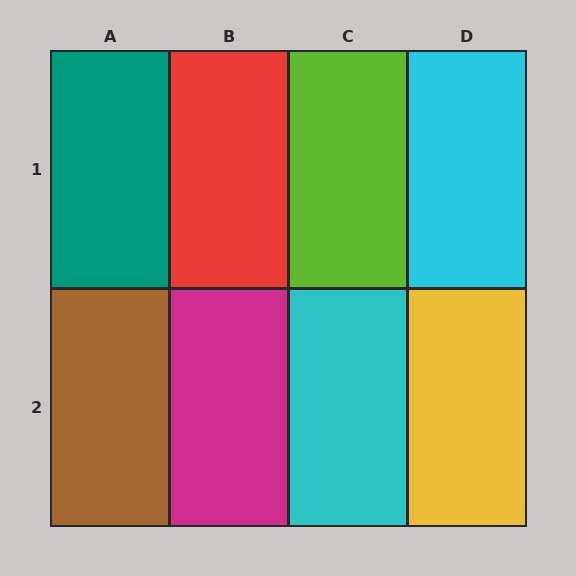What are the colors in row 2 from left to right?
Brown, magenta, cyan, yellow.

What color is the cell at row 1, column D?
Cyan.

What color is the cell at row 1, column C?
Lime.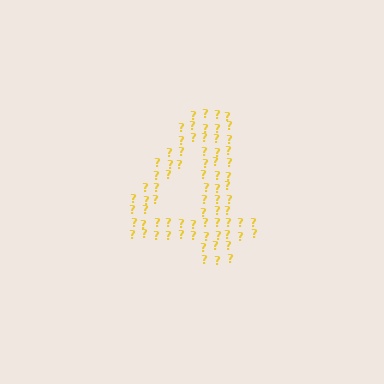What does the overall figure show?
The overall figure shows the digit 4.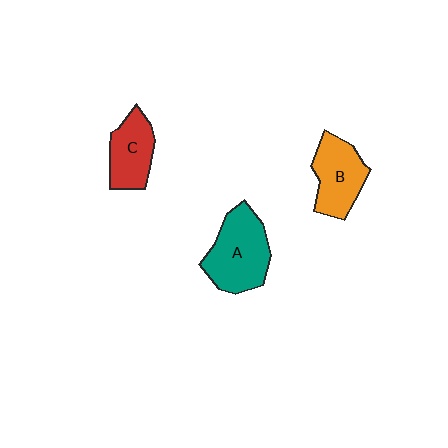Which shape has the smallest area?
Shape C (red).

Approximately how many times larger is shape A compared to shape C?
Approximately 1.5 times.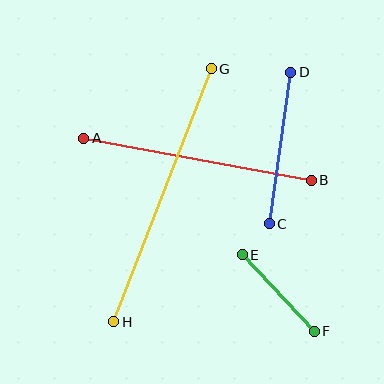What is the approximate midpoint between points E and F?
The midpoint is at approximately (278, 293) pixels.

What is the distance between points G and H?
The distance is approximately 271 pixels.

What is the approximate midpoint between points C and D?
The midpoint is at approximately (280, 148) pixels.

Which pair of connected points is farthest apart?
Points G and H are farthest apart.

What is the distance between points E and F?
The distance is approximately 105 pixels.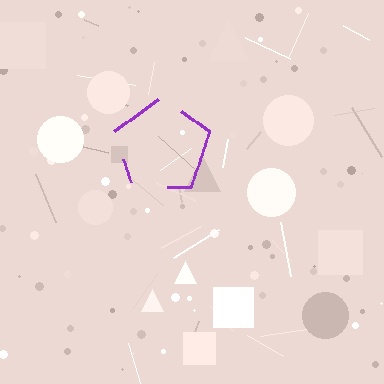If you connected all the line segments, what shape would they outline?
They would outline a pentagon.